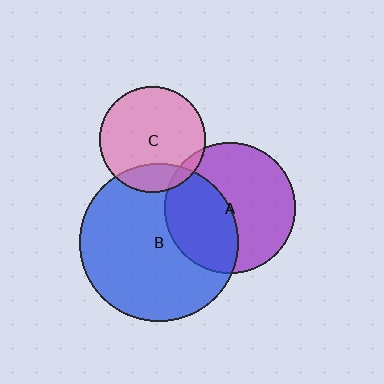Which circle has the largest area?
Circle B (blue).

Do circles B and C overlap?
Yes.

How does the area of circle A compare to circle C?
Approximately 1.5 times.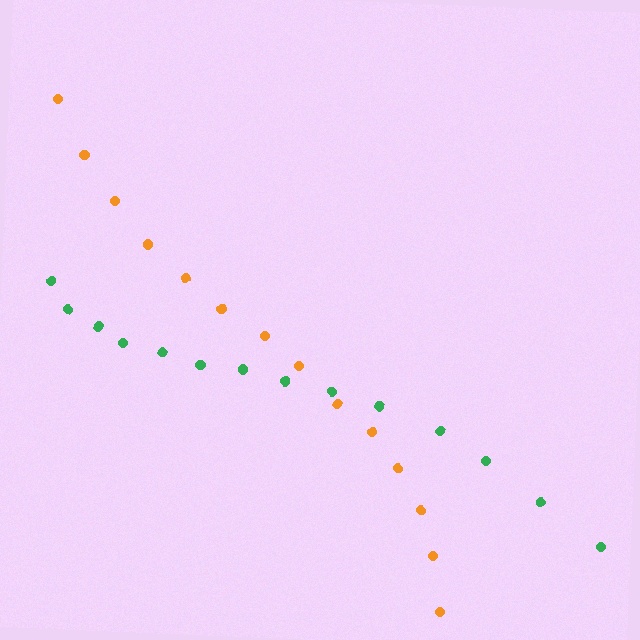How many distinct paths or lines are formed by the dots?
There are 2 distinct paths.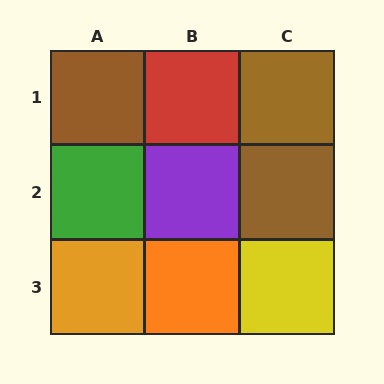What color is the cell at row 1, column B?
Red.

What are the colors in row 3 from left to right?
Orange, orange, yellow.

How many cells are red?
1 cell is red.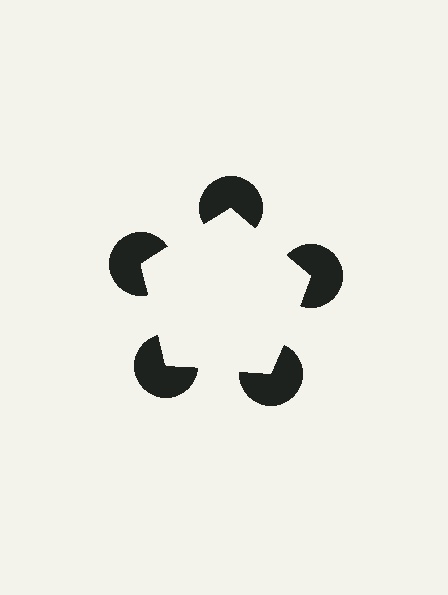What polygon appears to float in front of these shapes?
An illusory pentagon — its edges are inferred from the aligned wedge cuts in the pac-man discs, not physically drawn.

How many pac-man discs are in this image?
There are 5 — one at each vertex of the illusory pentagon.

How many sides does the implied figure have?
5 sides.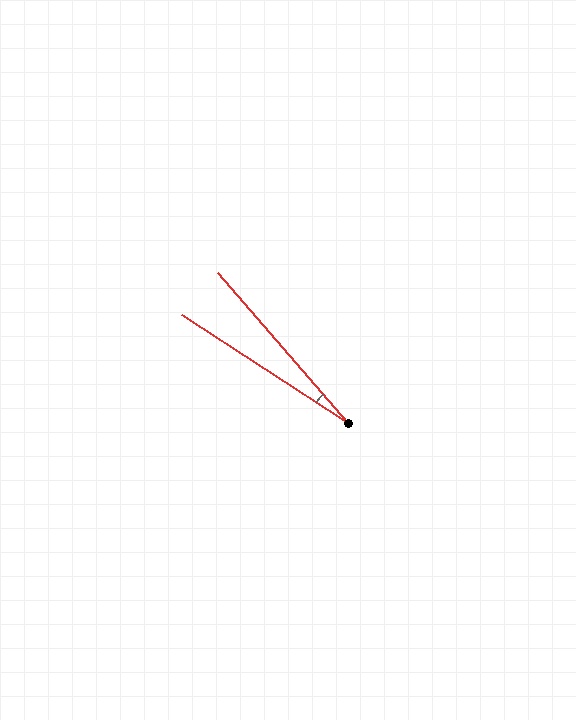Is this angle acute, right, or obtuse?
It is acute.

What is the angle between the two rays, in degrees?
Approximately 16 degrees.